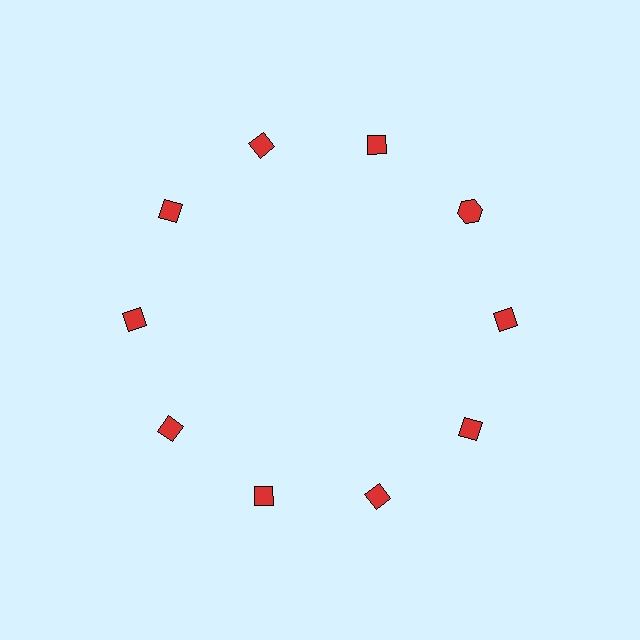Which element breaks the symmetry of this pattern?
The red hexagon at roughly the 2 o'clock position breaks the symmetry. All other shapes are red diamonds.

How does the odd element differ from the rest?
It has a different shape: hexagon instead of diamond.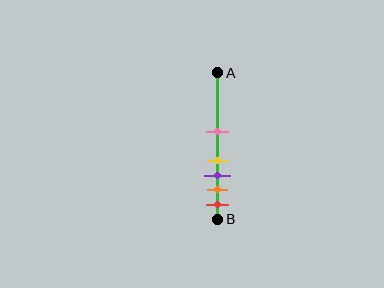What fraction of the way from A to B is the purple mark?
The purple mark is approximately 70% (0.7) of the way from A to B.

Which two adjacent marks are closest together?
The yellow and purple marks are the closest adjacent pair.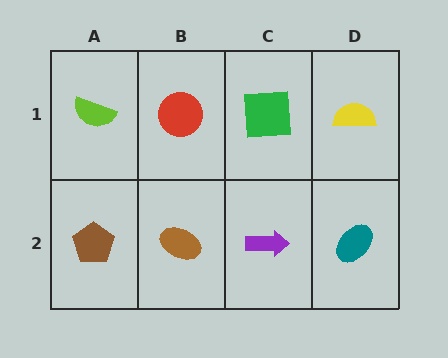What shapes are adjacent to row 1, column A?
A brown pentagon (row 2, column A), a red circle (row 1, column B).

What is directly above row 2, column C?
A green square.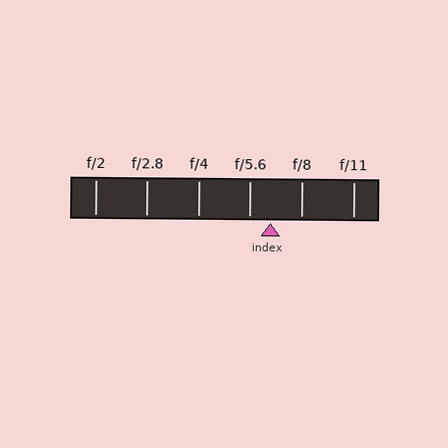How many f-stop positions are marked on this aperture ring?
There are 6 f-stop positions marked.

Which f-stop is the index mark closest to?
The index mark is closest to f/5.6.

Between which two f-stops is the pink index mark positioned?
The index mark is between f/5.6 and f/8.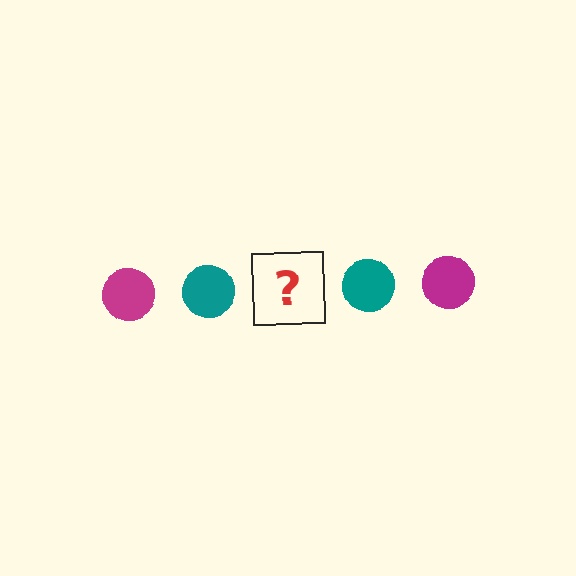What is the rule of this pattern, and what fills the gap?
The rule is that the pattern cycles through magenta, teal circles. The gap should be filled with a magenta circle.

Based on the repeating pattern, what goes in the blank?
The blank should be a magenta circle.